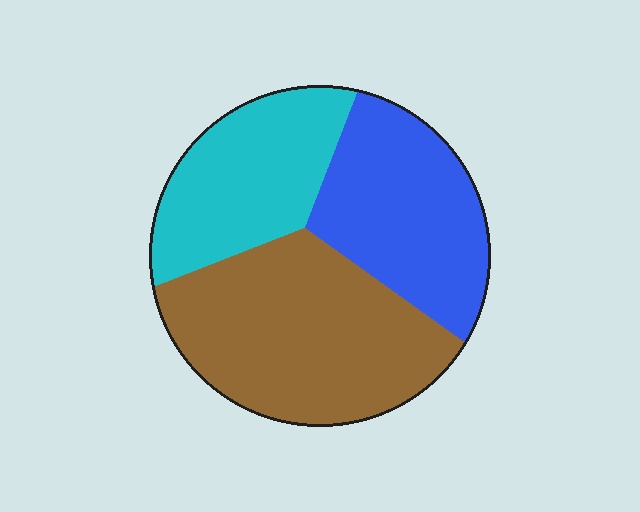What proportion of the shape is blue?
Blue takes up between a quarter and a half of the shape.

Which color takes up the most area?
Brown, at roughly 45%.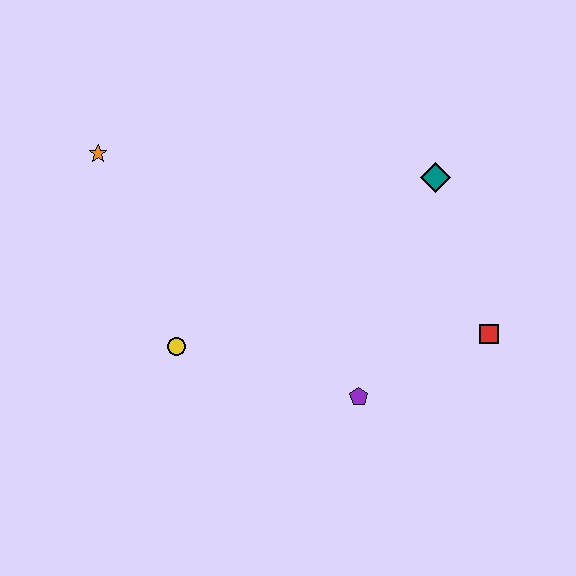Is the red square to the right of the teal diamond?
Yes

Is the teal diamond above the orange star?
No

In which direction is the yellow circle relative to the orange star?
The yellow circle is below the orange star.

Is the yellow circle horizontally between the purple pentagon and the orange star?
Yes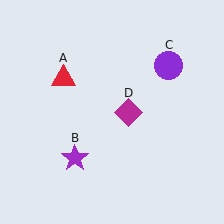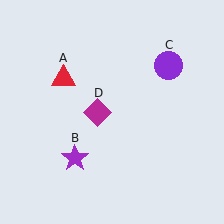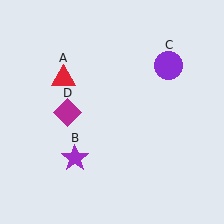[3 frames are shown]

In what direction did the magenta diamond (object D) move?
The magenta diamond (object D) moved left.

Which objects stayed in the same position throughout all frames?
Red triangle (object A) and purple star (object B) and purple circle (object C) remained stationary.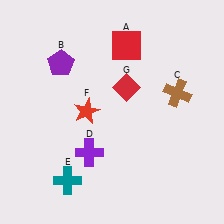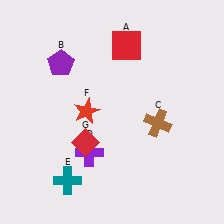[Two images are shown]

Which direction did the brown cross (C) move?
The brown cross (C) moved down.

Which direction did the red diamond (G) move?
The red diamond (G) moved down.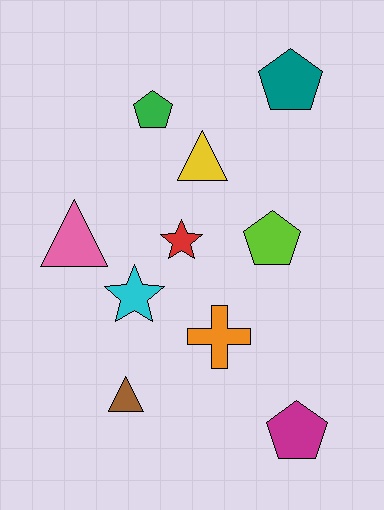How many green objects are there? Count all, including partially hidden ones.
There is 1 green object.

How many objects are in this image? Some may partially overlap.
There are 10 objects.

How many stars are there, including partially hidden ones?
There are 2 stars.